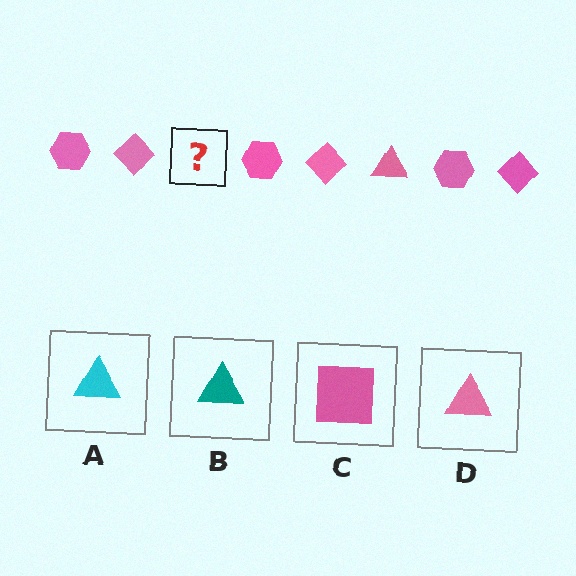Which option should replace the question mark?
Option D.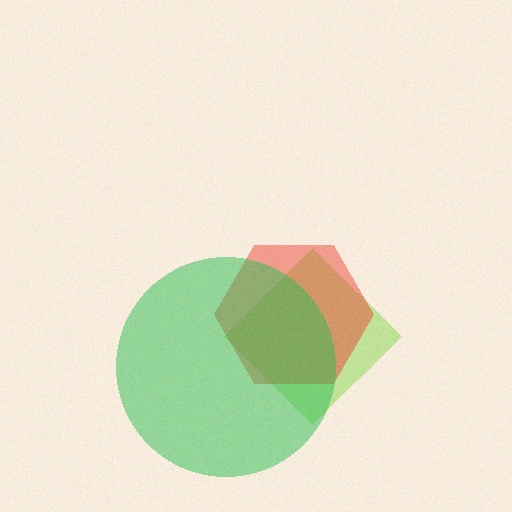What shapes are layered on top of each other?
The layered shapes are: a lime diamond, a red hexagon, a green circle.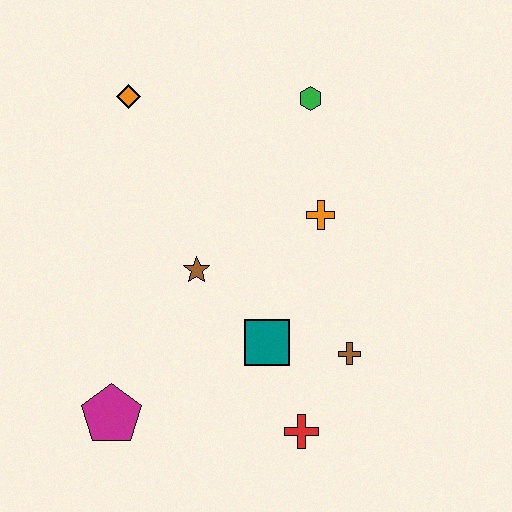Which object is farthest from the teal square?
The orange diamond is farthest from the teal square.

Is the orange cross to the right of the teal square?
Yes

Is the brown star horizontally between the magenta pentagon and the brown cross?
Yes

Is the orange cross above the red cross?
Yes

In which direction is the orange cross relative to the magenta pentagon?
The orange cross is to the right of the magenta pentagon.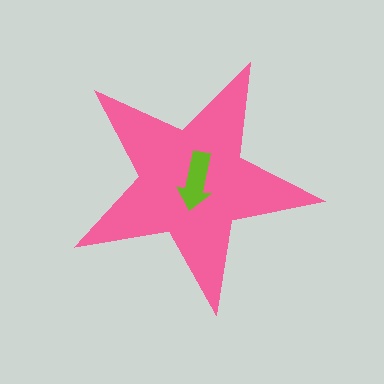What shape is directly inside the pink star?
The lime arrow.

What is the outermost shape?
The pink star.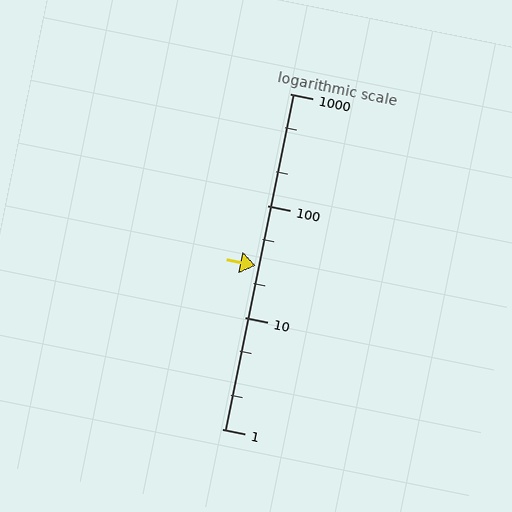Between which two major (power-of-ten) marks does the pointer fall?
The pointer is between 10 and 100.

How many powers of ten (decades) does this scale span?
The scale spans 3 decades, from 1 to 1000.